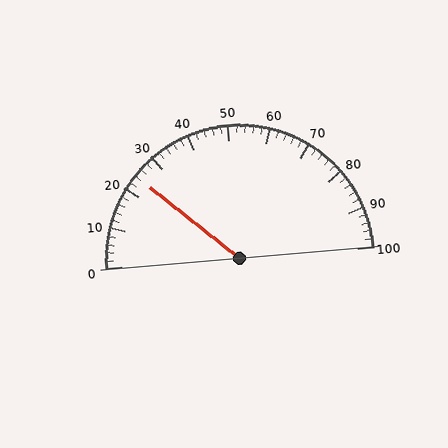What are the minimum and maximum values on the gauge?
The gauge ranges from 0 to 100.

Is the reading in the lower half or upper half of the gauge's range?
The reading is in the lower half of the range (0 to 100).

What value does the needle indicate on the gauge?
The needle indicates approximately 24.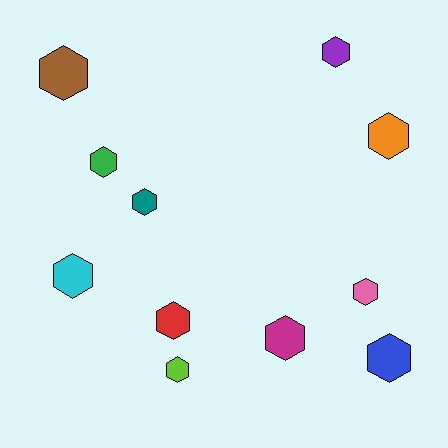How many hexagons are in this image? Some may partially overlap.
There are 11 hexagons.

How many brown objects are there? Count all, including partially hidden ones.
There is 1 brown object.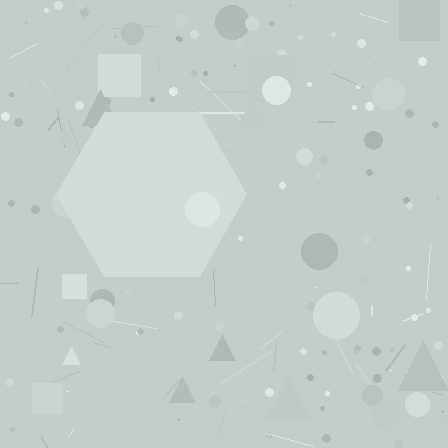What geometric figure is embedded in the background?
A hexagon is embedded in the background.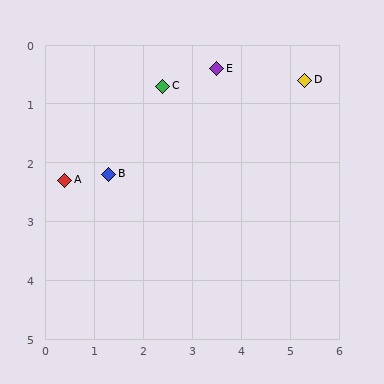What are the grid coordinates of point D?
Point D is at approximately (5.3, 0.6).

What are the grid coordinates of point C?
Point C is at approximately (2.4, 0.7).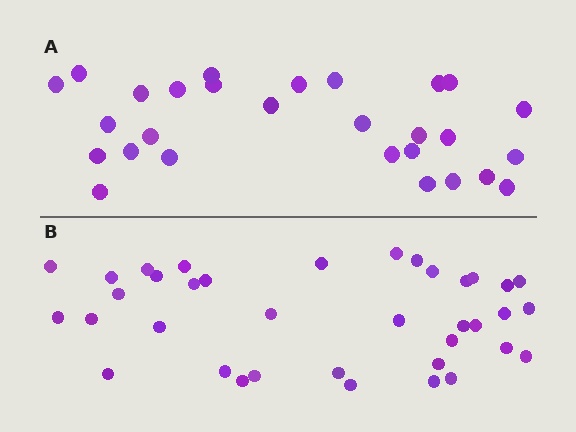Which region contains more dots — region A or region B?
Region B (the bottom region) has more dots.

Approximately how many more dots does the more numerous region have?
Region B has roughly 8 or so more dots than region A.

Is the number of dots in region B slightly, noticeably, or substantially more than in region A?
Region B has noticeably more, but not dramatically so. The ratio is roughly 1.3 to 1.